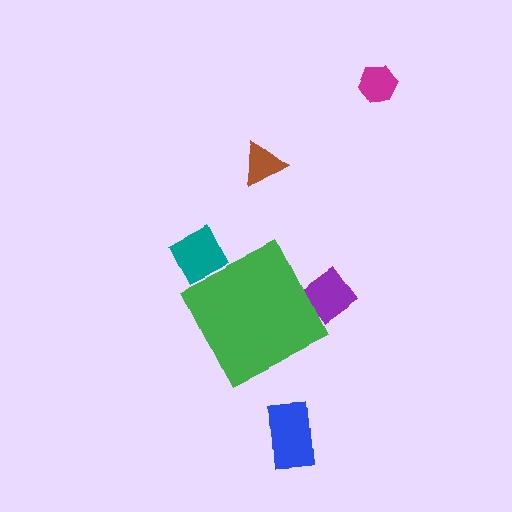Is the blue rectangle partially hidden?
No, the blue rectangle is fully visible.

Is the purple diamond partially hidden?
Yes, the purple diamond is partially hidden behind the green diamond.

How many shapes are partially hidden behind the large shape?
2 shapes are partially hidden.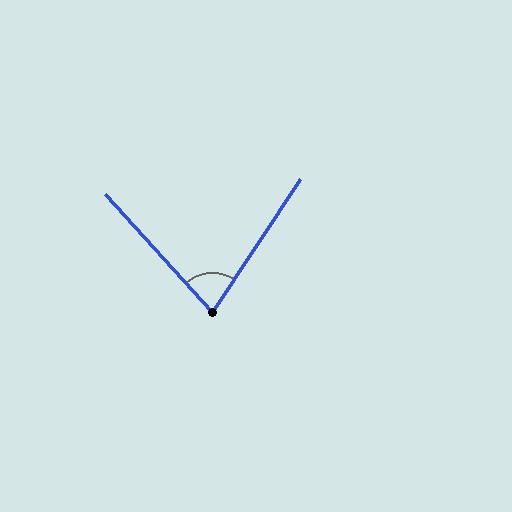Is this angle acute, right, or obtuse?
It is acute.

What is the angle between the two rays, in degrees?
Approximately 75 degrees.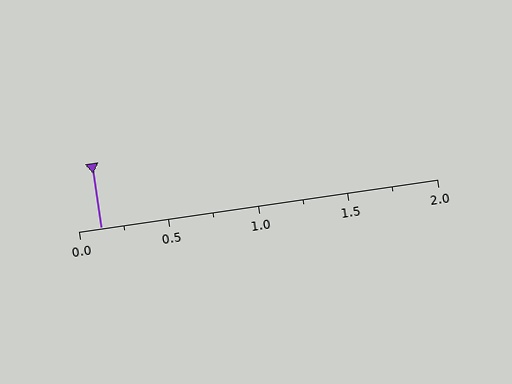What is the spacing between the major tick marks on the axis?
The major ticks are spaced 0.5 apart.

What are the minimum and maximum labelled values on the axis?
The axis runs from 0.0 to 2.0.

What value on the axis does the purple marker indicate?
The marker indicates approximately 0.12.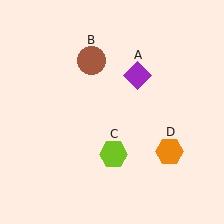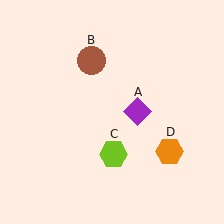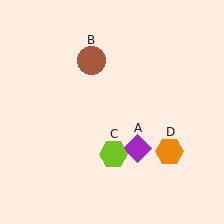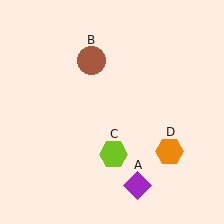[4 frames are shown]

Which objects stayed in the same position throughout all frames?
Brown circle (object B) and lime hexagon (object C) and orange hexagon (object D) remained stationary.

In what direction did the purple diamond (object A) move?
The purple diamond (object A) moved down.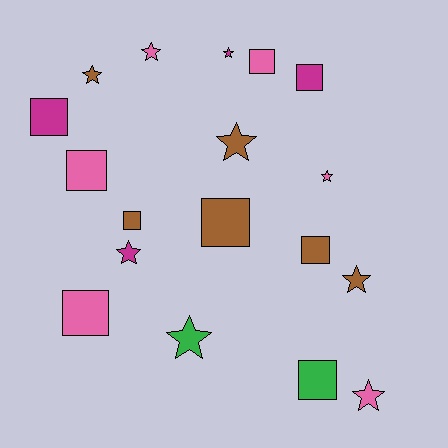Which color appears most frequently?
Brown, with 6 objects.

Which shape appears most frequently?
Star, with 9 objects.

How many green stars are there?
There is 1 green star.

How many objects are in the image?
There are 18 objects.